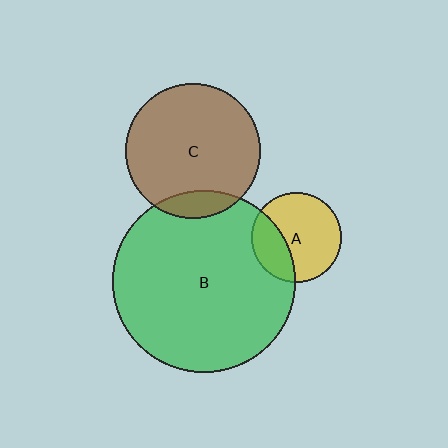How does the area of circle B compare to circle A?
Approximately 4.1 times.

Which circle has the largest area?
Circle B (green).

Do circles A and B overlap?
Yes.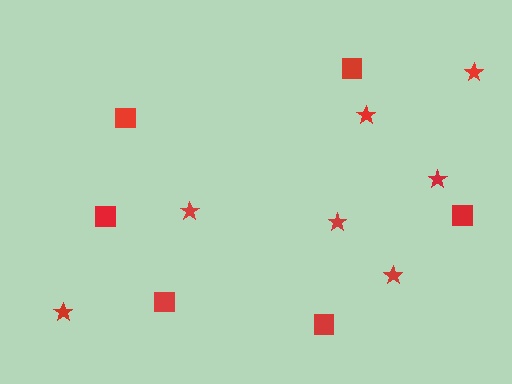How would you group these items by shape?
There are 2 groups: one group of stars (7) and one group of squares (6).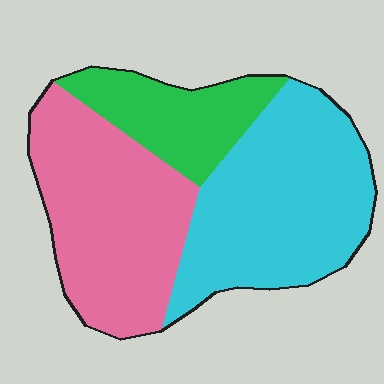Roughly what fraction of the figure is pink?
Pink takes up about two fifths (2/5) of the figure.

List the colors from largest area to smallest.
From largest to smallest: cyan, pink, green.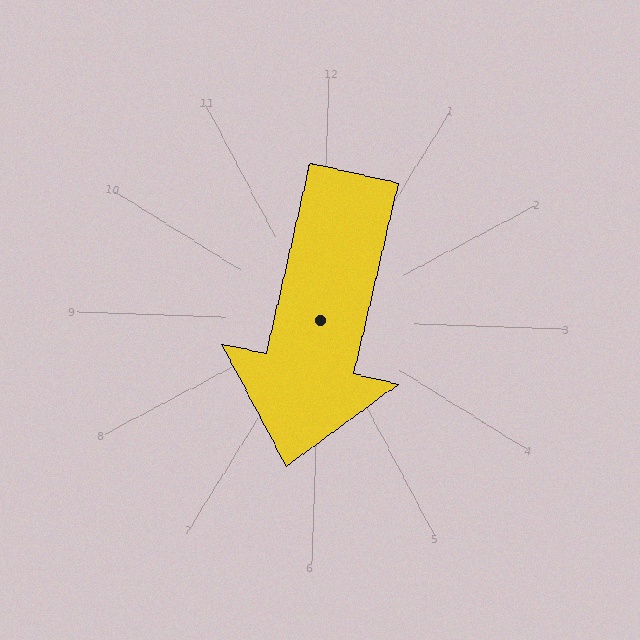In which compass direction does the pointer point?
South.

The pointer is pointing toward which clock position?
Roughly 6 o'clock.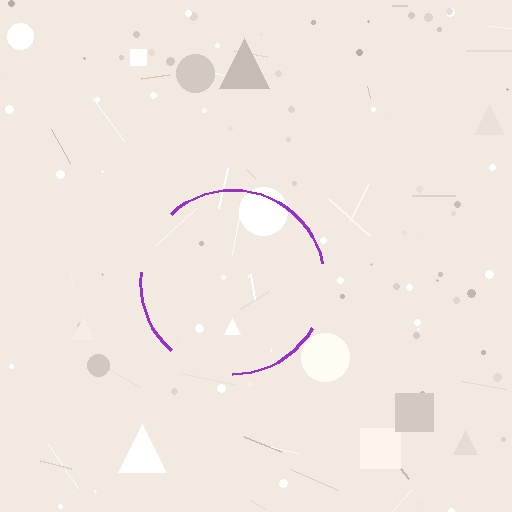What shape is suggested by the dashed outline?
The dashed outline suggests a circle.